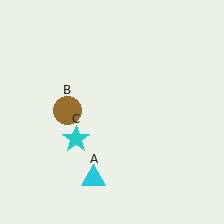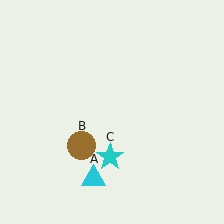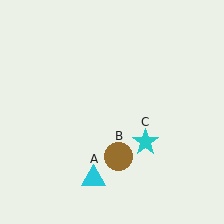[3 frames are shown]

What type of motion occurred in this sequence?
The brown circle (object B), cyan star (object C) rotated counterclockwise around the center of the scene.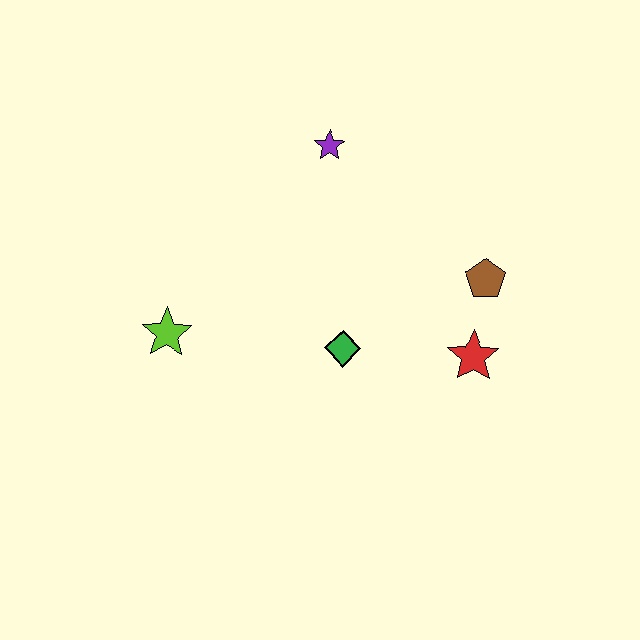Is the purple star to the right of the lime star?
Yes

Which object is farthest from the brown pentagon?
The lime star is farthest from the brown pentagon.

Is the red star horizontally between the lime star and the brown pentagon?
Yes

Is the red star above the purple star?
No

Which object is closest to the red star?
The brown pentagon is closest to the red star.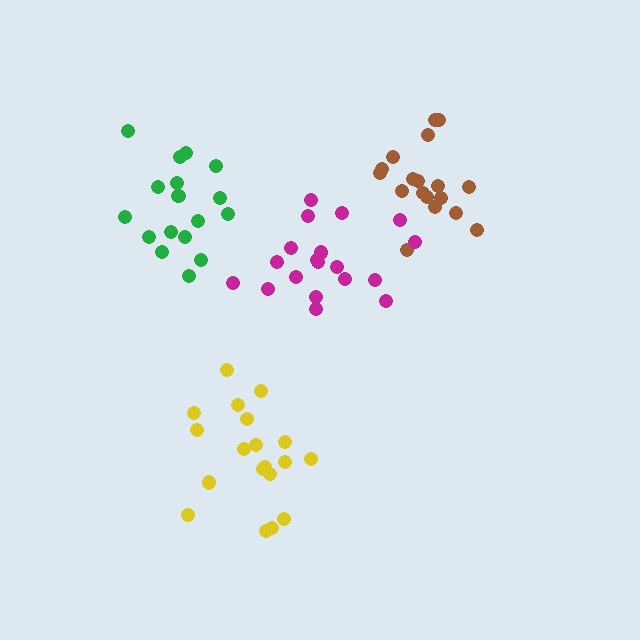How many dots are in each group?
Group 1: 18 dots, Group 2: 19 dots, Group 3: 17 dots, Group 4: 19 dots (73 total).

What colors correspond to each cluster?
The clusters are colored: brown, yellow, green, magenta.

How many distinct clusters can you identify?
There are 4 distinct clusters.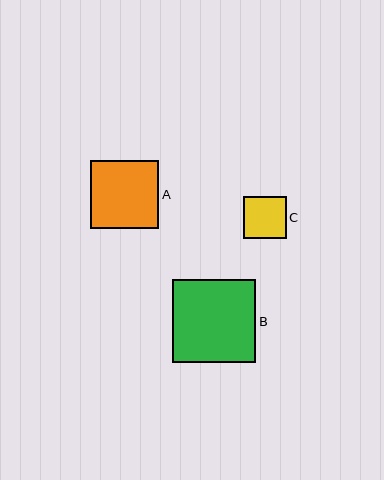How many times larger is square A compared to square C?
Square A is approximately 1.6 times the size of square C.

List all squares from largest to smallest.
From largest to smallest: B, A, C.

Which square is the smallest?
Square C is the smallest with a size of approximately 42 pixels.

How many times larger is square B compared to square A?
Square B is approximately 1.2 times the size of square A.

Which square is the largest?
Square B is the largest with a size of approximately 84 pixels.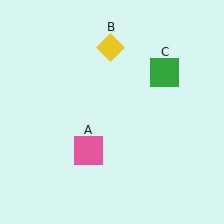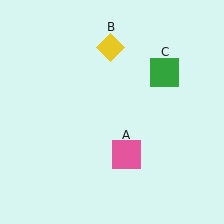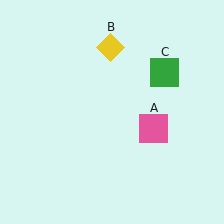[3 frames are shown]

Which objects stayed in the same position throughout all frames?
Yellow diamond (object B) and green square (object C) remained stationary.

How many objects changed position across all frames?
1 object changed position: pink square (object A).